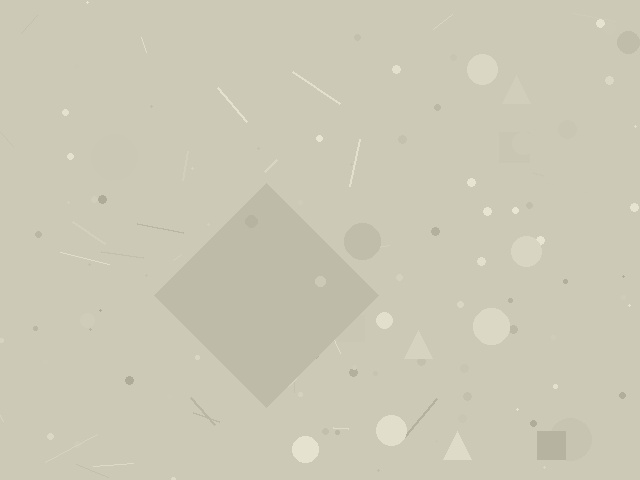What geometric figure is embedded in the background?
A diamond is embedded in the background.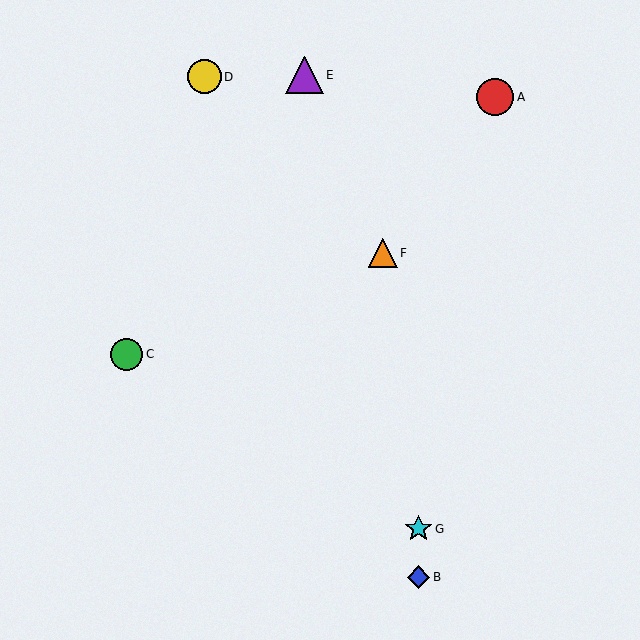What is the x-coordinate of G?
Object G is at x≈418.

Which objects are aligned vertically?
Objects B, G are aligned vertically.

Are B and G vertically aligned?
Yes, both are at x≈418.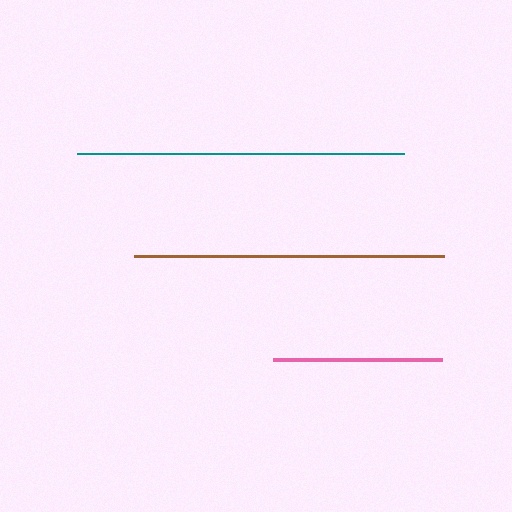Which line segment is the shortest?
The pink line is the shortest at approximately 169 pixels.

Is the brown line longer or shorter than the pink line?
The brown line is longer than the pink line.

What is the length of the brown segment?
The brown segment is approximately 310 pixels long.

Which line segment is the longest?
The teal line is the longest at approximately 326 pixels.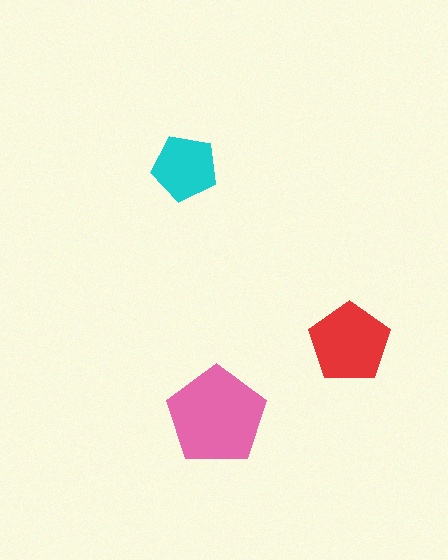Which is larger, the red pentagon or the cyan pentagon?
The red one.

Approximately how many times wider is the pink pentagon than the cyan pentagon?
About 1.5 times wider.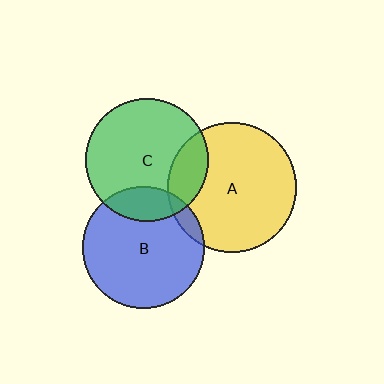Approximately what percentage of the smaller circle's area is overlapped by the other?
Approximately 5%.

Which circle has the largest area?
Circle A (yellow).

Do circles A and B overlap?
Yes.